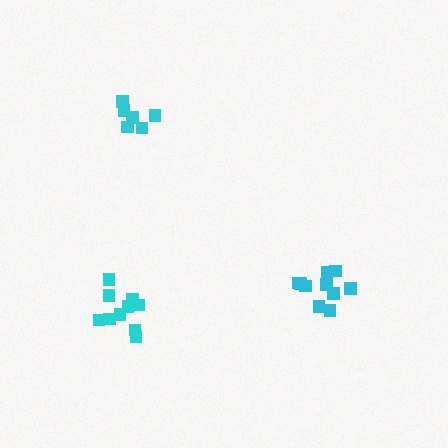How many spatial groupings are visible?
There are 3 spatial groupings.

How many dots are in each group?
Group 1: 6 dots, Group 2: 10 dots, Group 3: 10 dots (26 total).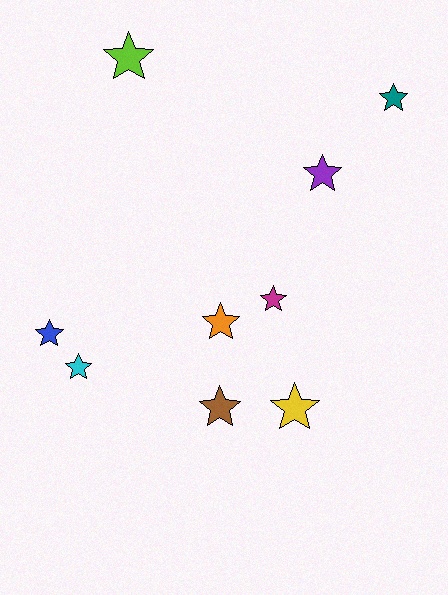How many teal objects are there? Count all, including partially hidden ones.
There is 1 teal object.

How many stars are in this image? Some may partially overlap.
There are 9 stars.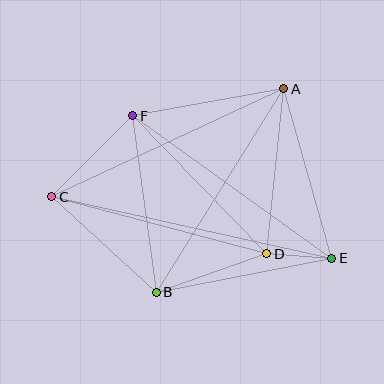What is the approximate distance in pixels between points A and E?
The distance between A and E is approximately 176 pixels.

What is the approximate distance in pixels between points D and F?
The distance between D and F is approximately 192 pixels.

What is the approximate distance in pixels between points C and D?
The distance between C and D is approximately 222 pixels.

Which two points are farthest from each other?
Points C and E are farthest from each other.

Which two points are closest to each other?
Points D and E are closest to each other.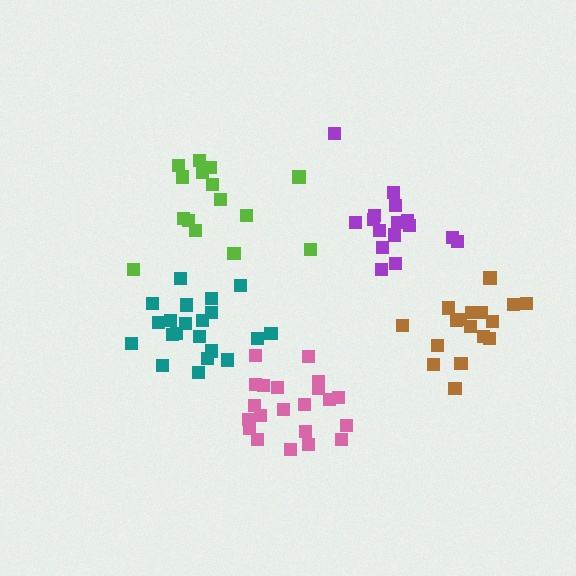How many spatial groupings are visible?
There are 5 spatial groupings.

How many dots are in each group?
Group 1: 21 dots, Group 2: 17 dots, Group 3: 21 dots, Group 4: 15 dots, Group 5: 16 dots (90 total).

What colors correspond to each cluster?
The clusters are colored: pink, brown, teal, lime, purple.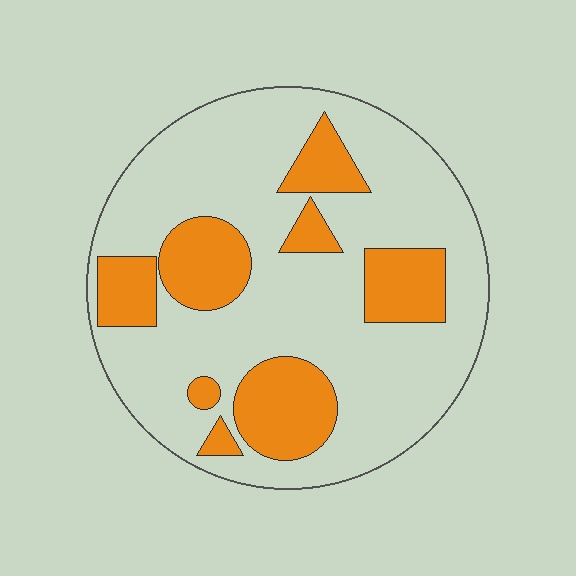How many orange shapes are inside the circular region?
8.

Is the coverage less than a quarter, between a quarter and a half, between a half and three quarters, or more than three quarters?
Between a quarter and a half.